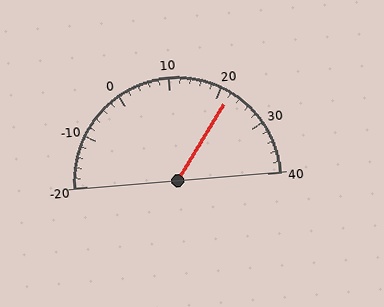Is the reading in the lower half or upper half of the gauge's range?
The reading is in the upper half of the range (-20 to 40).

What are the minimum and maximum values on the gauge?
The gauge ranges from -20 to 40.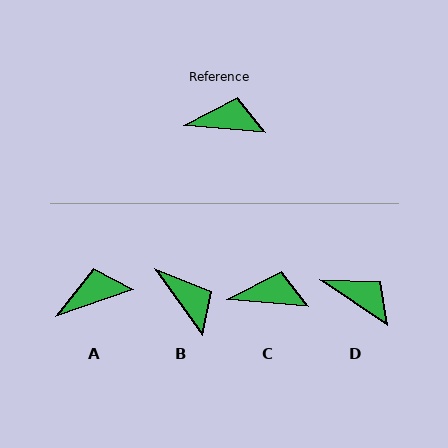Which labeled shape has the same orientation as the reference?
C.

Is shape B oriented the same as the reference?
No, it is off by about 49 degrees.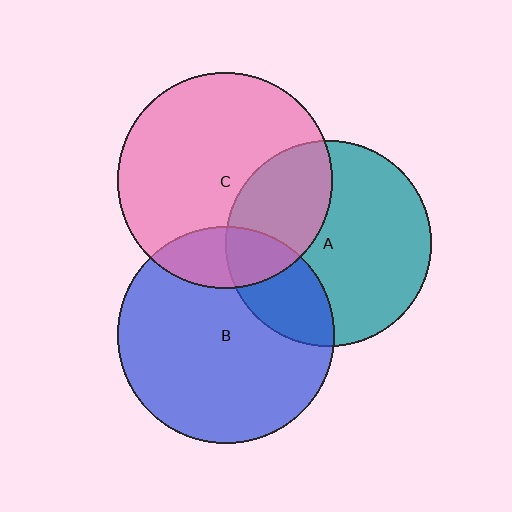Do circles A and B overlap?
Yes.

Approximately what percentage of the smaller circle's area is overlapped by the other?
Approximately 25%.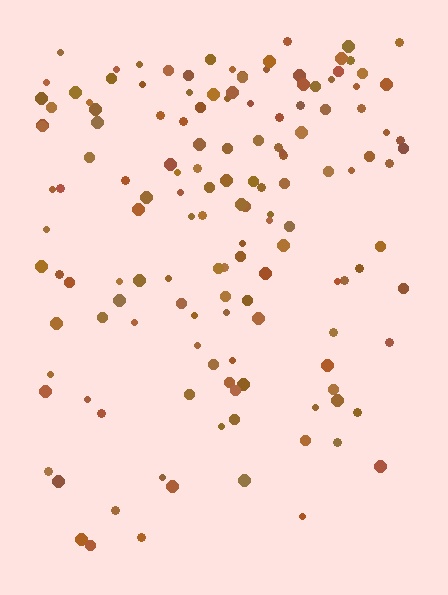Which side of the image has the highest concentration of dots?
The top.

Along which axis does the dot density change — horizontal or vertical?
Vertical.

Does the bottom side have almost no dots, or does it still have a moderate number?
Still a moderate number, just noticeably fewer than the top.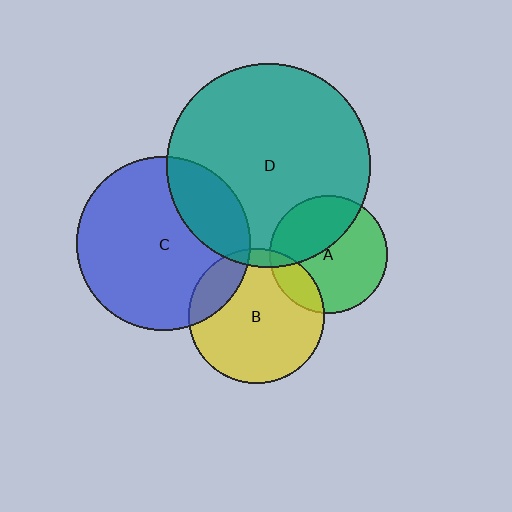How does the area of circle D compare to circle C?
Approximately 1.4 times.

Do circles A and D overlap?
Yes.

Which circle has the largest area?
Circle D (teal).